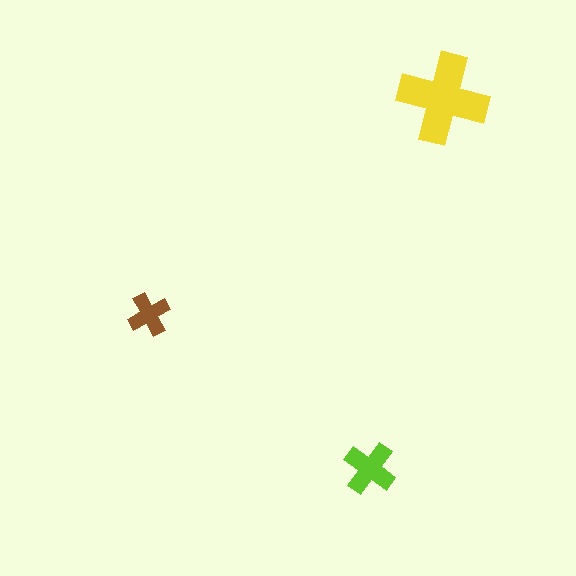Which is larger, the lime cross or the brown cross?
The lime one.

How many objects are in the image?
There are 3 objects in the image.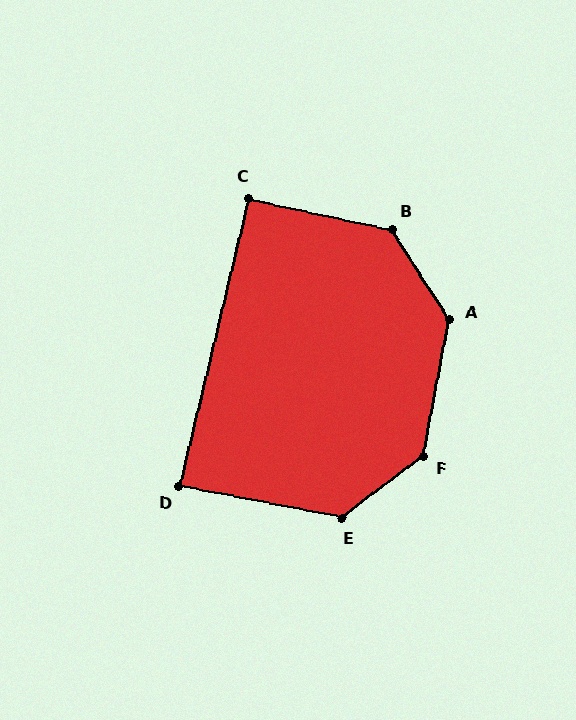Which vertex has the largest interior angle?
F, at approximately 137 degrees.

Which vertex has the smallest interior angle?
D, at approximately 88 degrees.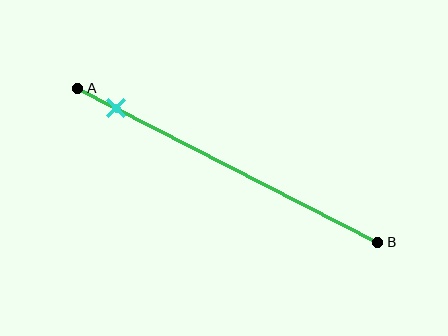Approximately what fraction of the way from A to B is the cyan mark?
The cyan mark is approximately 15% of the way from A to B.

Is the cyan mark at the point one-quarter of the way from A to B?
No, the mark is at about 15% from A, not at the 25% one-quarter point.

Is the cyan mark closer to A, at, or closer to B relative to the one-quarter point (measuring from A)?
The cyan mark is closer to point A than the one-quarter point of segment AB.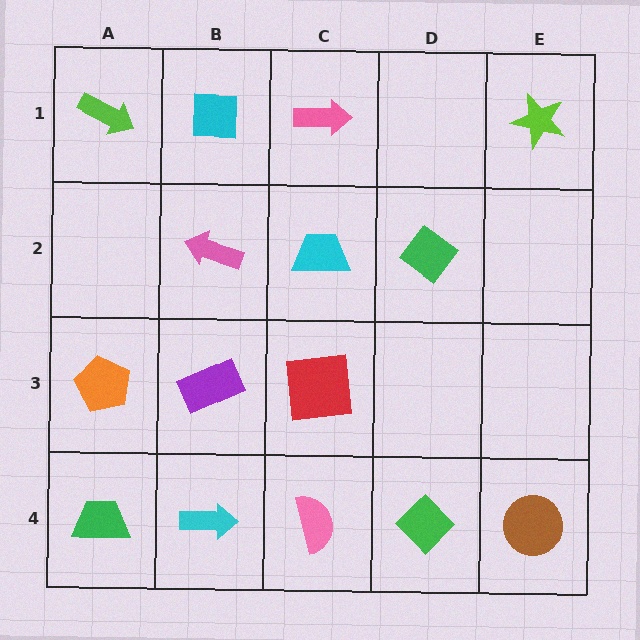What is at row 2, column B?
A pink arrow.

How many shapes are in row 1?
4 shapes.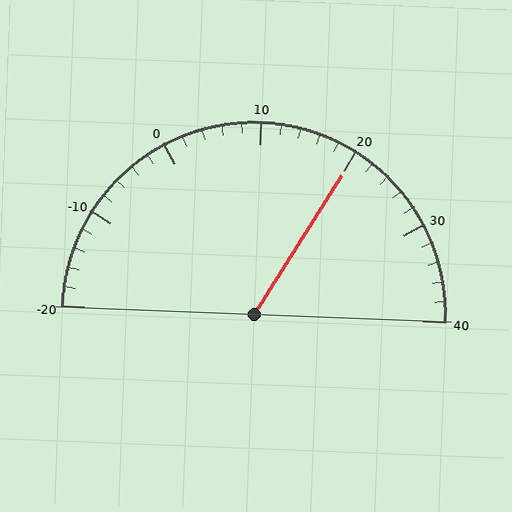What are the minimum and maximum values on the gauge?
The gauge ranges from -20 to 40.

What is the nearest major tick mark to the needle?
The nearest major tick mark is 20.